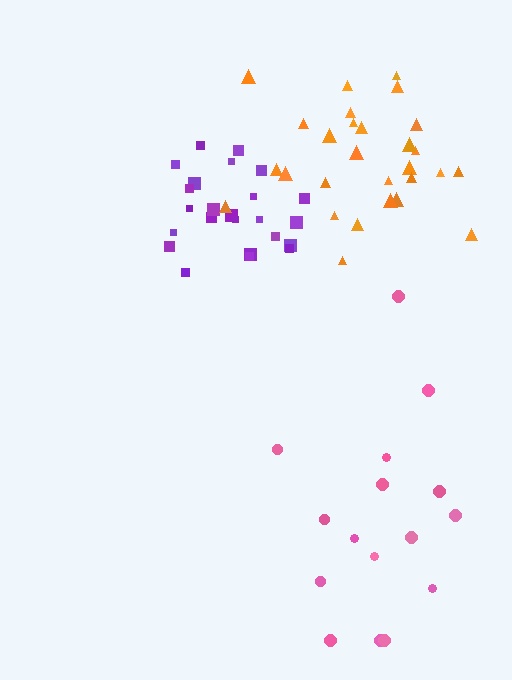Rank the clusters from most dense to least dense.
purple, orange, pink.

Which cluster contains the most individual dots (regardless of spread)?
Orange (28).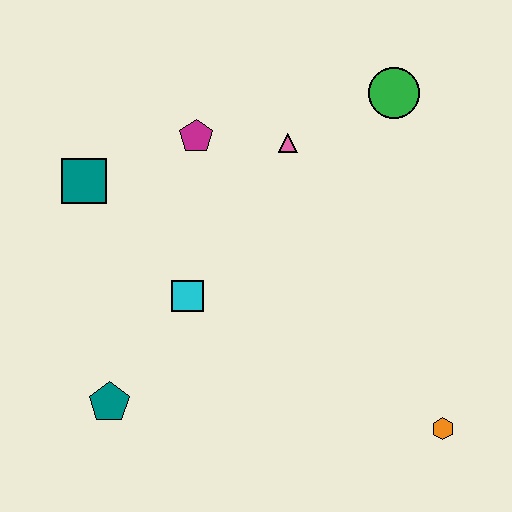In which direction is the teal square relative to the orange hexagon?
The teal square is to the left of the orange hexagon.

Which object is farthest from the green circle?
The teal pentagon is farthest from the green circle.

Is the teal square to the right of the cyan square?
No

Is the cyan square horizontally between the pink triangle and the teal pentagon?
Yes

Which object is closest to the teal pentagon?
The cyan square is closest to the teal pentagon.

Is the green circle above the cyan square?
Yes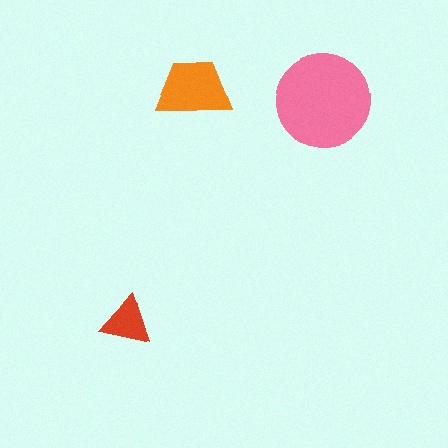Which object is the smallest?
The red triangle.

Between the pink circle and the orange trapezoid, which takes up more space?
The pink circle.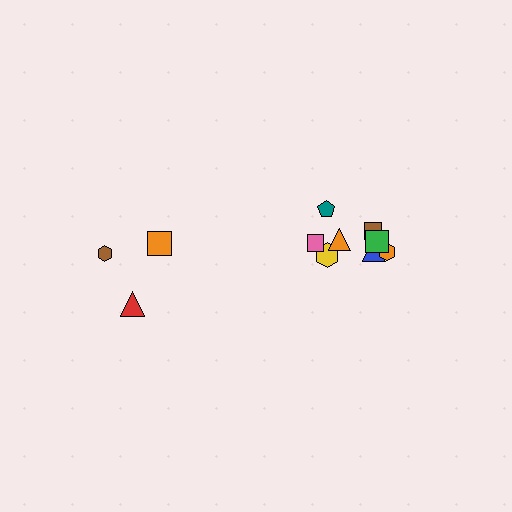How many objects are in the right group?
There are 8 objects.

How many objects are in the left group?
There are 3 objects.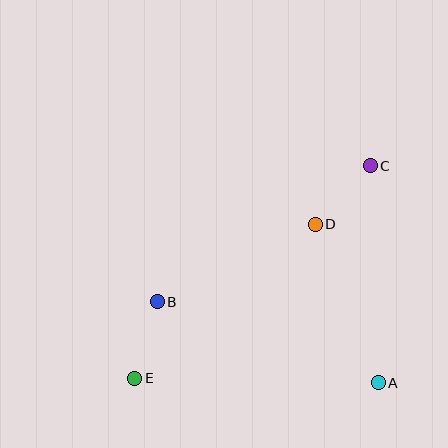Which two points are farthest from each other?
Points C and E are farthest from each other.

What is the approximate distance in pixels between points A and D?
The distance between A and D is approximately 170 pixels.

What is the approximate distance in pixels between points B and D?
The distance between B and D is approximately 176 pixels.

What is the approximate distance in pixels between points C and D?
The distance between C and D is approximately 80 pixels.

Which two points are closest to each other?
Points B and E are closest to each other.